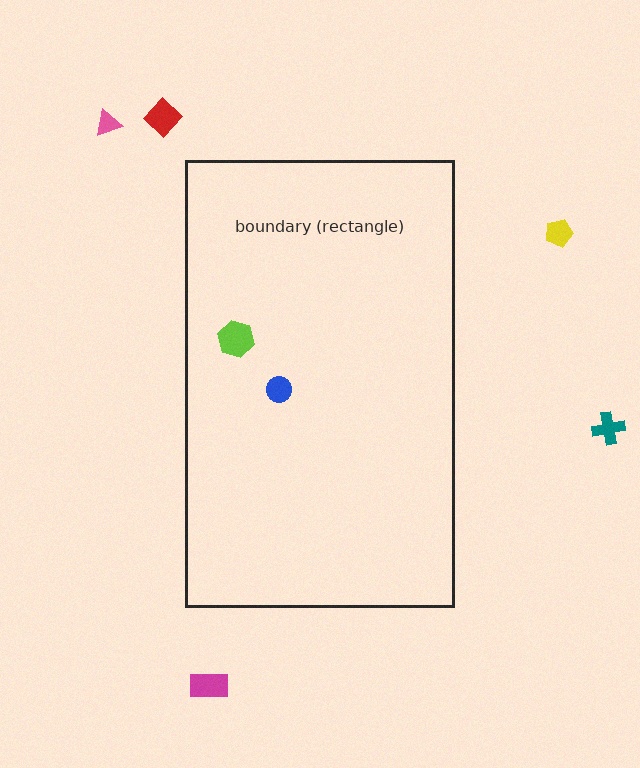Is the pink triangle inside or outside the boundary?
Outside.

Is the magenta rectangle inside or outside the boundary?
Outside.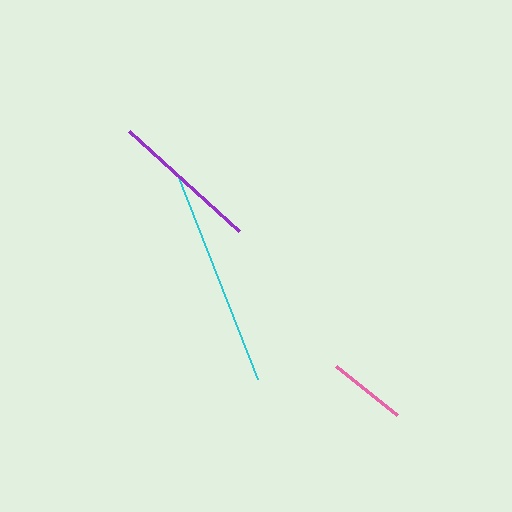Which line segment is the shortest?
The pink line is the shortest at approximately 78 pixels.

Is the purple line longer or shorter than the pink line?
The purple line is longer than the pink line.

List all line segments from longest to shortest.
From longest to shortest: cyan, purple, pink.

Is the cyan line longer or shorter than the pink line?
The cyan line is longer than the pink line.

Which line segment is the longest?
The cyan line is the longest at approximately 219 pixels.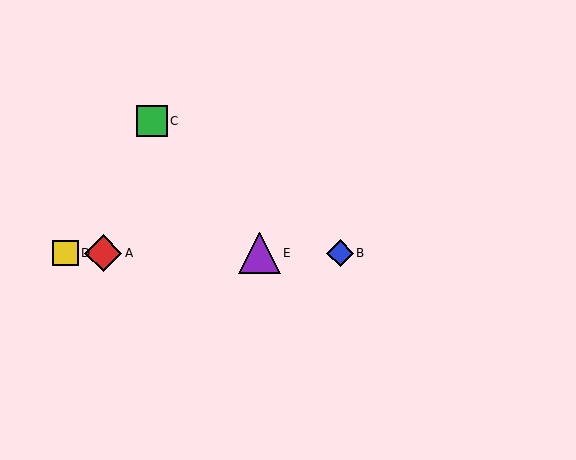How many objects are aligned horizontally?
4 objects (A, B, D, E) are aligned horizontally.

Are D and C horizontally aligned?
No, D is at y≈253 and C is at y≈121.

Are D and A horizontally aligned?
Yes, both are at y≈253.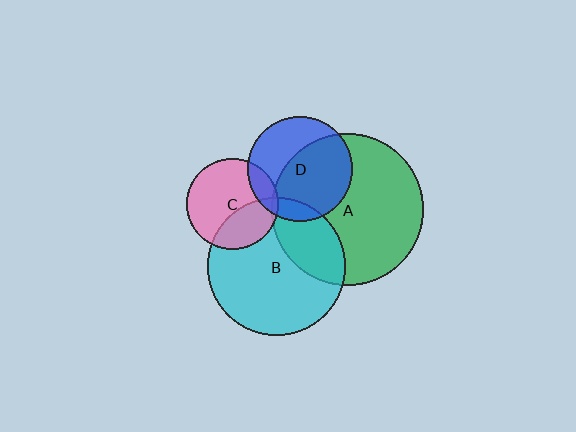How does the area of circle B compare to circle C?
Approximately 2.3 times.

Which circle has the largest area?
Circle A (green).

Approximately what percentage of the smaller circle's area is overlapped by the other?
Approximately 10%.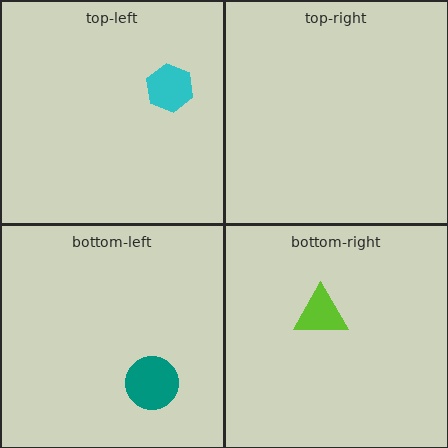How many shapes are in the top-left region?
1.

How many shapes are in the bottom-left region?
1.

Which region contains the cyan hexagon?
The top-left region.